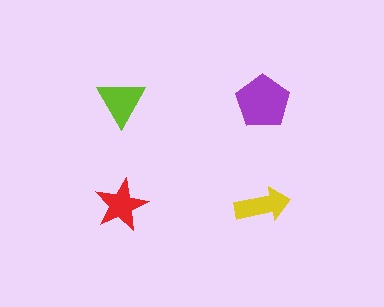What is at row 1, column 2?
A purple pentagon.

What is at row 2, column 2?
A yellow arrow.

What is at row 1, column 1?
A lime triangle.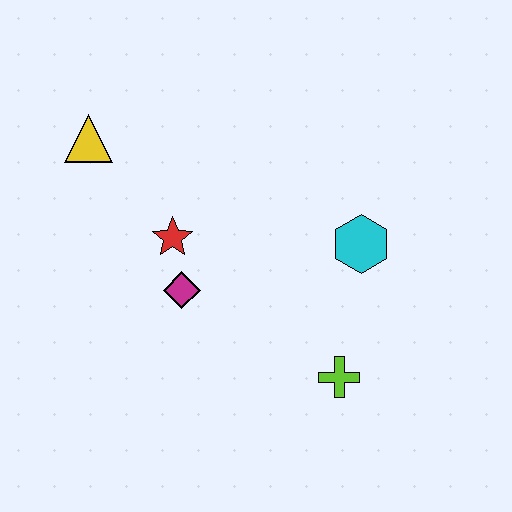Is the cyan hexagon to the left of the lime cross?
No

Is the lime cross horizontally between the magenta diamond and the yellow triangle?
No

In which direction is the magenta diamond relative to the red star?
The magenta diamond is below the red star.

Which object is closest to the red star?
The magenta diamond is closest to the red star.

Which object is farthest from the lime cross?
The yellow triangle is farthest from the lime cross.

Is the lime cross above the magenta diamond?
No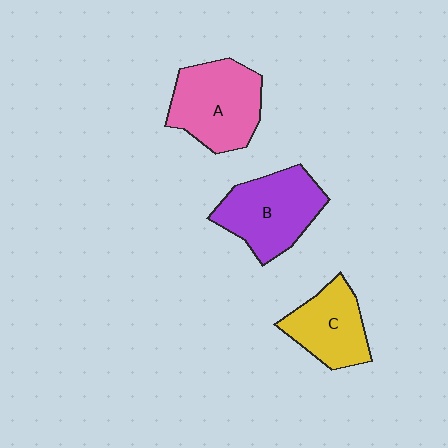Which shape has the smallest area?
Shape C (yellow).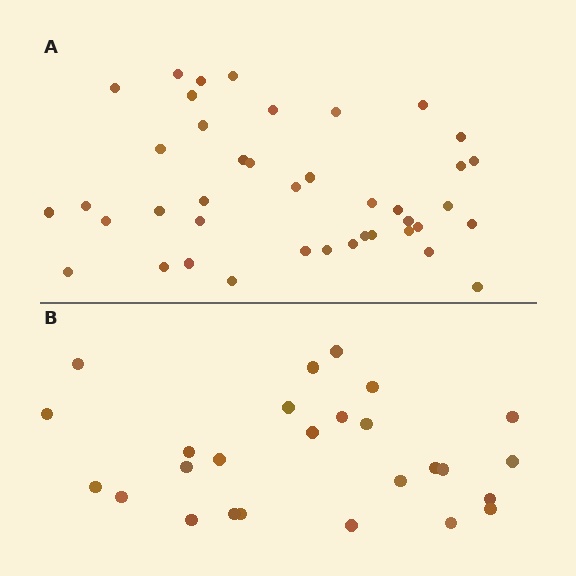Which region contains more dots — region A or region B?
Region A (the top region) has more dots.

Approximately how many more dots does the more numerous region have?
Region A has approximately 15 more dots than region B.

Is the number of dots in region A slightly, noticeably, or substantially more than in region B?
Region A has substantially more. The ratio is roughly 1.6 to 1.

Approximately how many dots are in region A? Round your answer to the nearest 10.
About 40 dots. (The exact count is 41, which rounds to 40.)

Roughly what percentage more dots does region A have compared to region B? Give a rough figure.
About 60% more.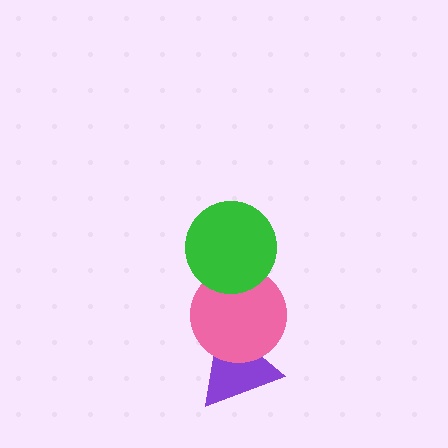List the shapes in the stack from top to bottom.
From top to bottom: the green circle, the pink circle, the purple triangle.